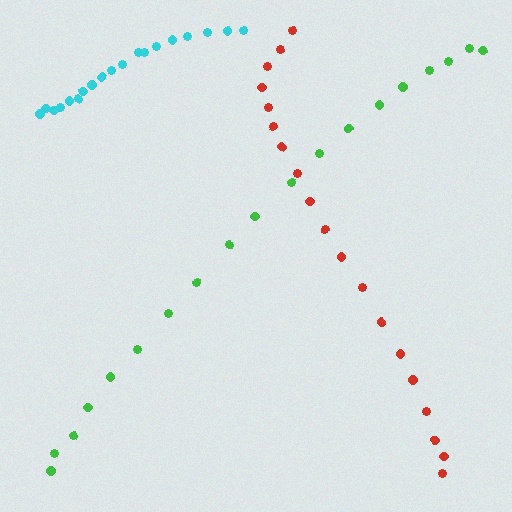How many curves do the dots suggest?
There are 3 distinct paths.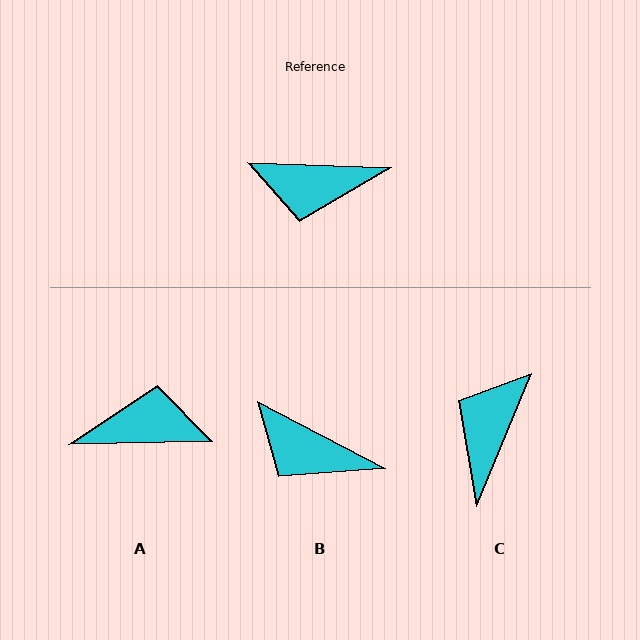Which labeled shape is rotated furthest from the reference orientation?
A, about 177 degrees away.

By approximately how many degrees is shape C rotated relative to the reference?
Approximately 110 degrees clockwise.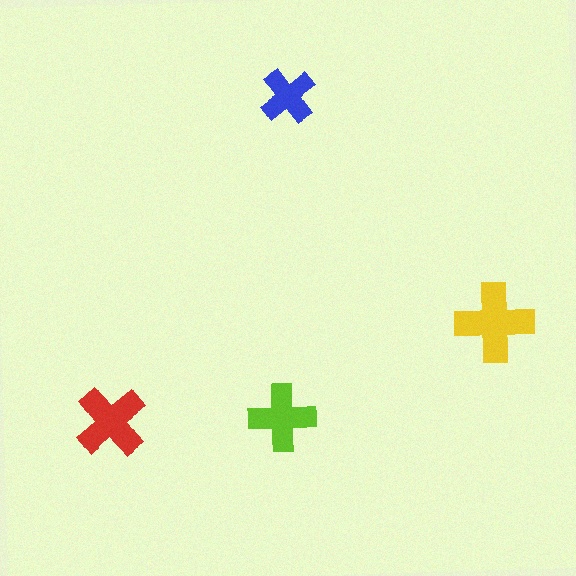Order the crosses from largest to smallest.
the yellow one, the red one, the lime one, the blue one.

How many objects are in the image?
There are 4 objects in the image.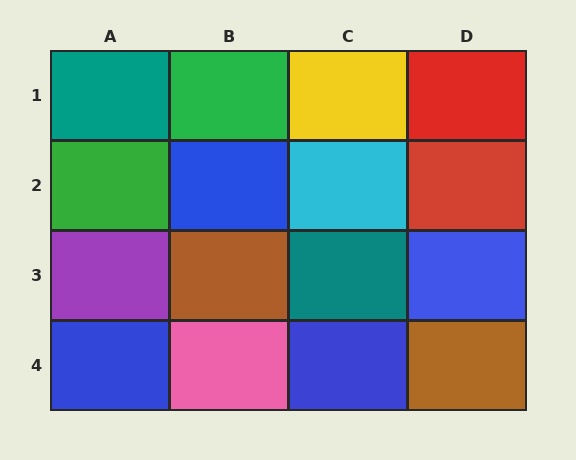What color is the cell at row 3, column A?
Purple.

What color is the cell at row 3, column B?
Brown.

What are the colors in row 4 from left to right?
Blue, pink, blue, brown.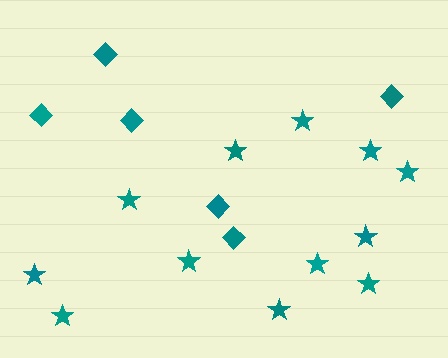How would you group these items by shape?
There are 2 groups: one group of diamonds (6) and one group of stars (12).